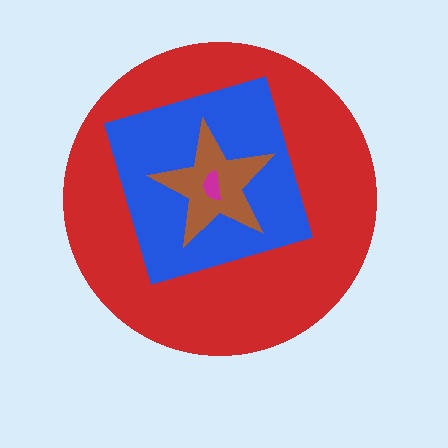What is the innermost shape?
The magenta semicircle.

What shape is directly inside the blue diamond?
The brown star.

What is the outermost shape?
The red circle.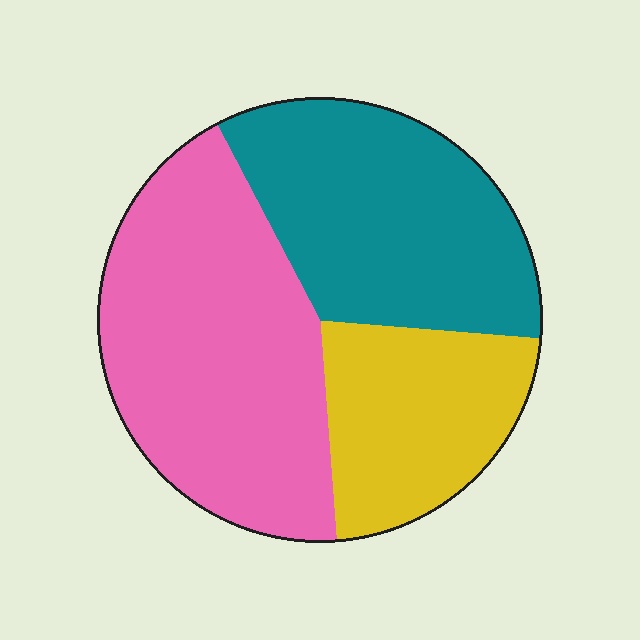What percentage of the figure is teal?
Teal takes up about one third (1/3) of the figure.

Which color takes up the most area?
Pink, at roughly 45%.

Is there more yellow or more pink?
Pink.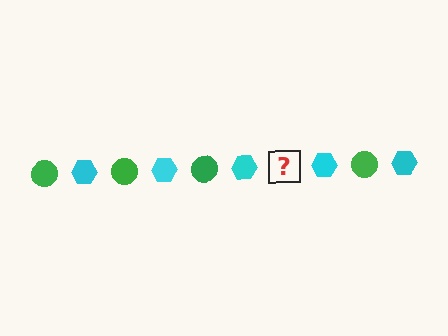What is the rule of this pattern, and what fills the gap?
The rule is that the pattern alternates between green circle and cyan hexagon. The gap should be filled with a green circle.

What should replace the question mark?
The question mark should be replaced with a green circle.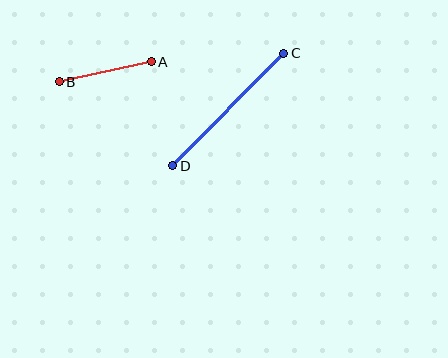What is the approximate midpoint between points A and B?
The midpoint is at approximately (105, 72) pixels.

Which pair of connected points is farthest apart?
Points C and D are farthest apart.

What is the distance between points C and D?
The distance is approximately 158 pixels.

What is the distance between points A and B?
The distance is approximately 94 pixels.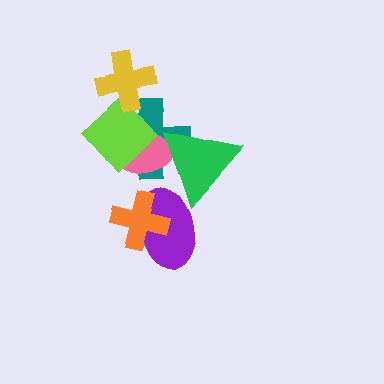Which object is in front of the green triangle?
The purple ellipse is in front of the green triangle.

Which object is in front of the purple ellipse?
The orange cross is in front of the purple ellipse.